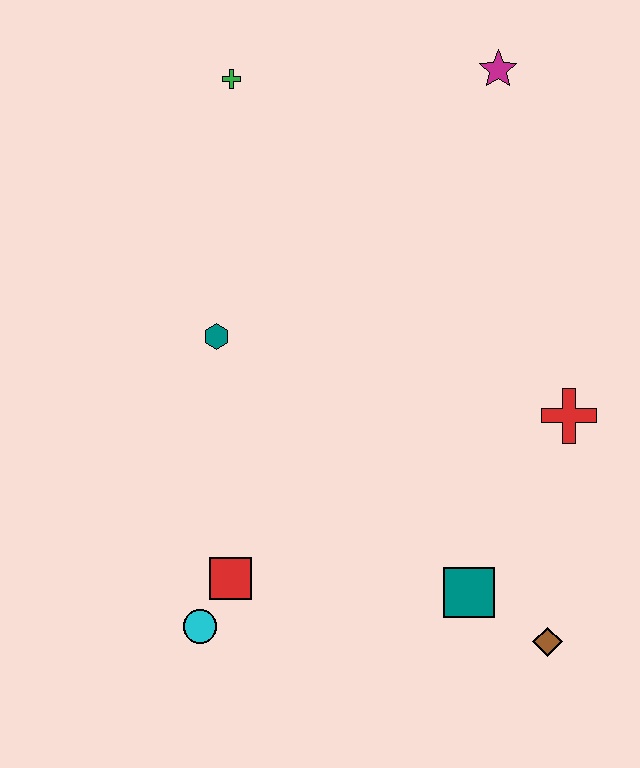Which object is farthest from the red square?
The magenta star is farthest from the red square.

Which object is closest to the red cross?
The teal square is closest to the red cross.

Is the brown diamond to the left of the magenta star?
No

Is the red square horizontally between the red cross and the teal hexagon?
Yes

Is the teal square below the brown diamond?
No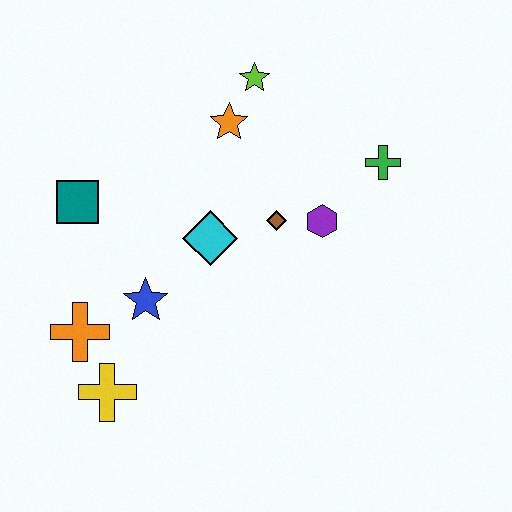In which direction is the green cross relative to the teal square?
The green cross is to the right of the teal square.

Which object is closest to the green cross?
The purple hexagon is closest to the green cross.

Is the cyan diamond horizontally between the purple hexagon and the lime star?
No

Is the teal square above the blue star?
Yes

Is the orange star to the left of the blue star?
No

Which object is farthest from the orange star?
The yellow cross is farthest from the orange star.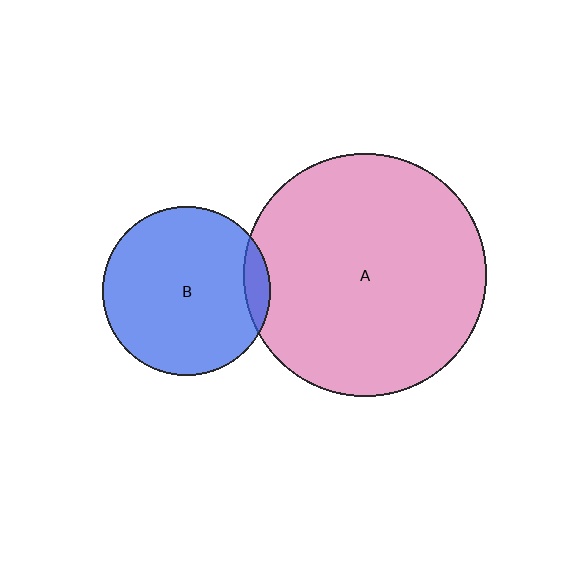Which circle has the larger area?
Circle A (pink).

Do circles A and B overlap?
Yes.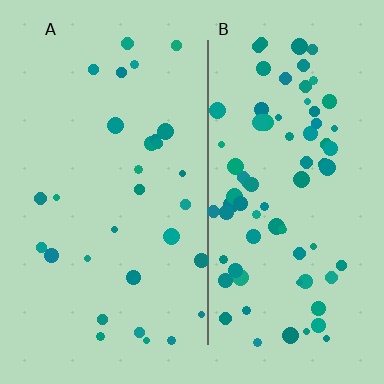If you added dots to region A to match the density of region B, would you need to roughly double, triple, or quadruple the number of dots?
Approximately triple.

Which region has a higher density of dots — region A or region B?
B (the right).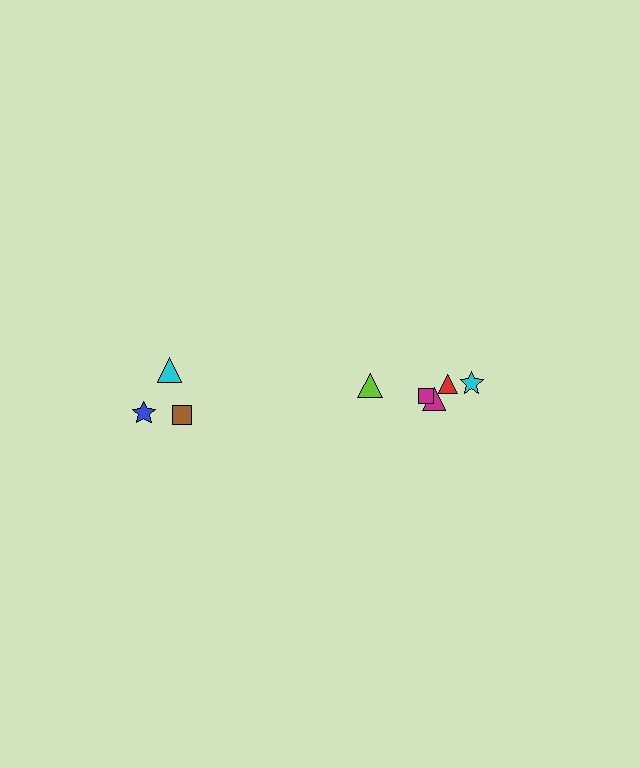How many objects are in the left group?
There are 3 objects.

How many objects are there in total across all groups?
There are 8 objects.